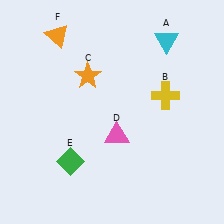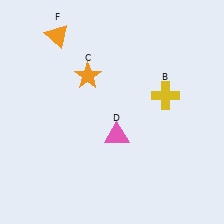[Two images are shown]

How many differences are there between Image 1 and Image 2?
There are 2 differences between the two images.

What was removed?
The green diamond (E), the cyan triangle (A) were removed in Image 2.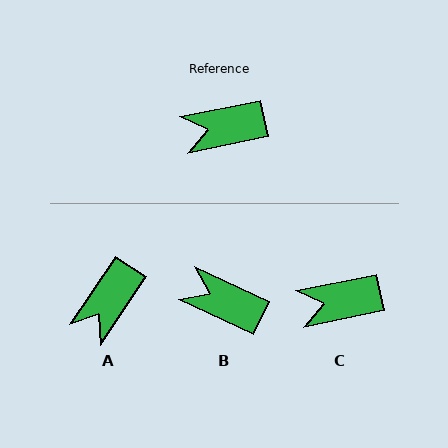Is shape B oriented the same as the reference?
No, it is off by about 37 degrees.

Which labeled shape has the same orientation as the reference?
C.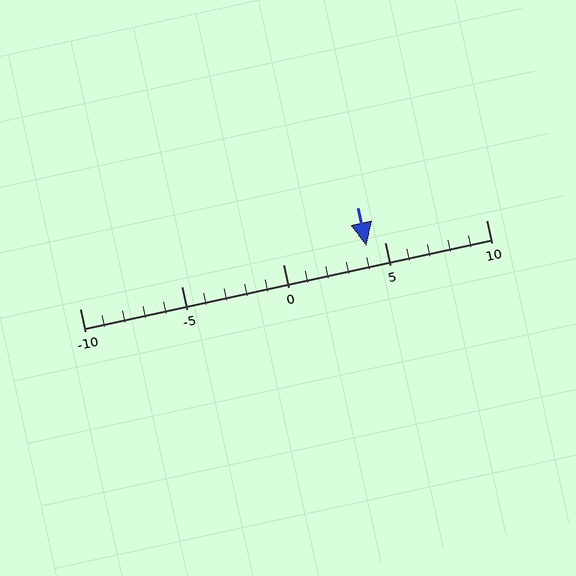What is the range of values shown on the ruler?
The ruler shows values from -10 to 10.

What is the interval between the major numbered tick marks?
The major tick marks are spaced 5 units apart.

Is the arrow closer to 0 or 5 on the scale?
The arrow is closer to 5.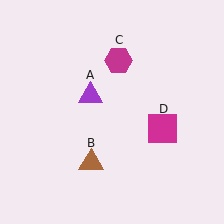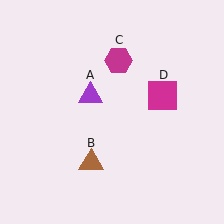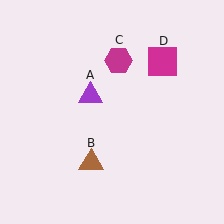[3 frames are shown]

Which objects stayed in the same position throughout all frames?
Purple triangle (object A) and brown triangle (object B) and magenta hexagon (object C) remained stationary.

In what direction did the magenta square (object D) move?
The magenta square (object D) moved up.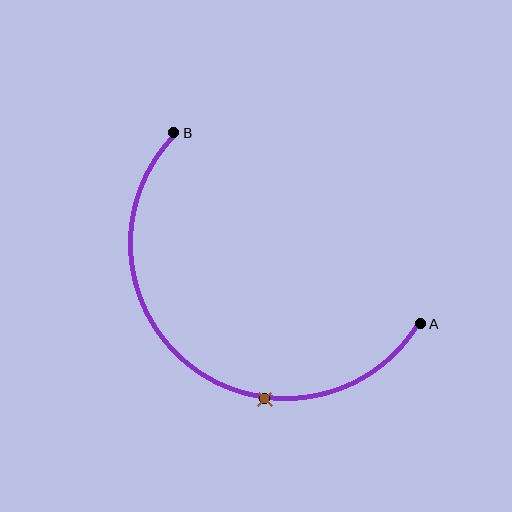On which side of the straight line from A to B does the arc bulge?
The arc bulges below and to the left of the straight line connecting A and B.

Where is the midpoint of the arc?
The arc midpoint is the point on the curve farthest from the straight line joining A and B. It sits below and to the left of that line.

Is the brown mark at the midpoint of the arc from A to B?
No. The brown mark lies on the arc but is closer to endpoint A. The arc midpoint would be at the point on the curve equidistant along the arc from both A and B.